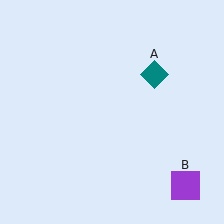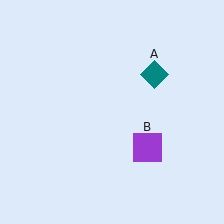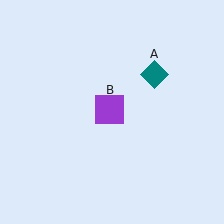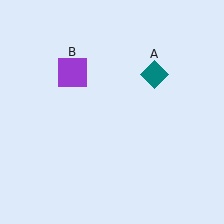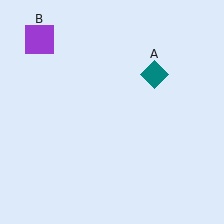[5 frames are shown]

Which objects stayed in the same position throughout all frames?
Teal diamond (object A) remained stationary.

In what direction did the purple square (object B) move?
The purple square (object B) moved up and to the left.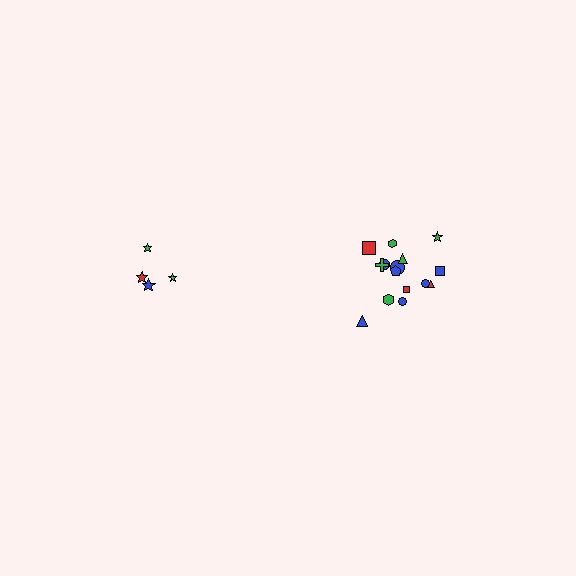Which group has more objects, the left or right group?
The right group.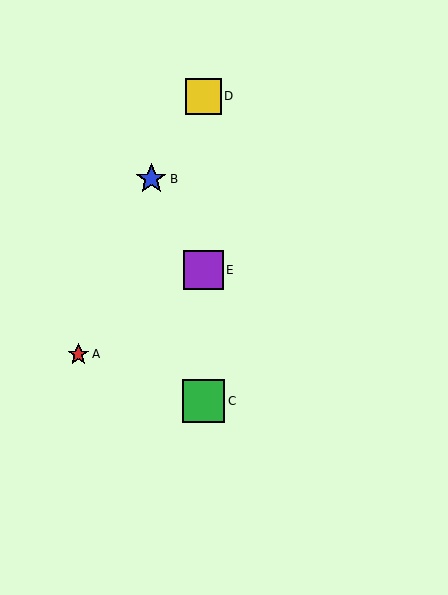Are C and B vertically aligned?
No, C is at x≈203 and B is at x≈151.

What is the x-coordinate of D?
Object D is at x≈203.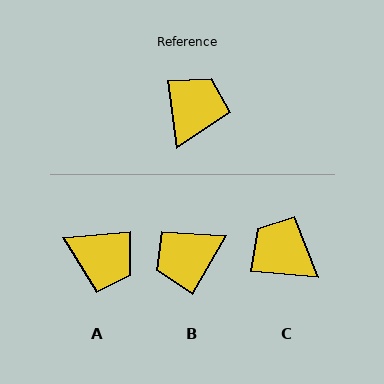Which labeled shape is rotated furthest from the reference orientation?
B, about 143 degrees away.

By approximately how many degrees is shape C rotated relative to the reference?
Approximately 77 degrees counter-clockwise.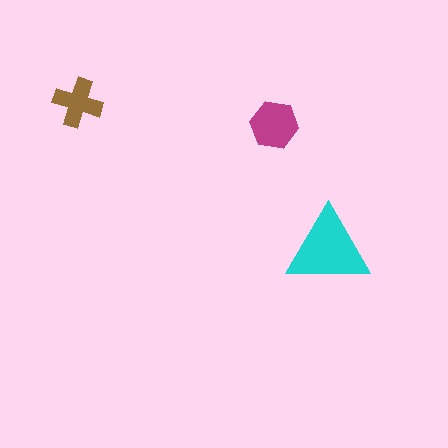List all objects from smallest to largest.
The brown cross, the magenta hexagon, the cyan triangle.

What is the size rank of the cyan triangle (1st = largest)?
1st.